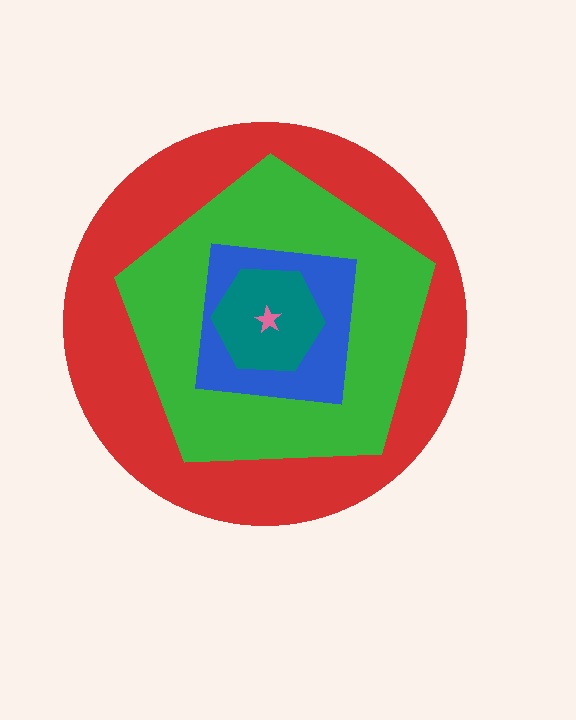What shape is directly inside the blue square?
The teal hexagon.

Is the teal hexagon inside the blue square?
Yes.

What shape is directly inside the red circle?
The green pentagon.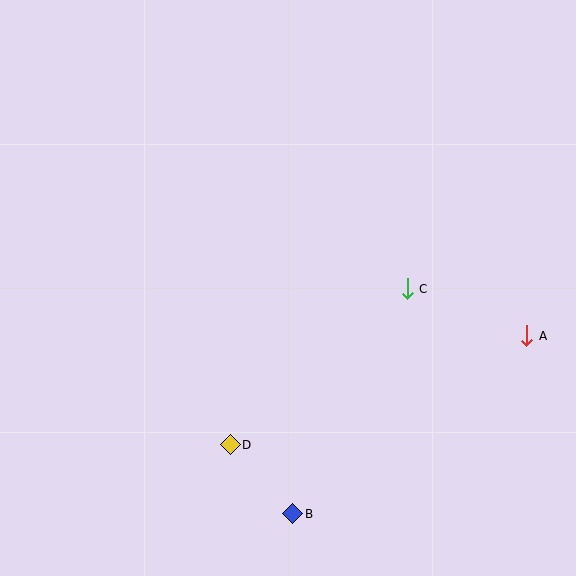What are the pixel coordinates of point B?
Point B is at (293, 514).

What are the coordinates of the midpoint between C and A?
The midpoint between C and A is at (467, 312).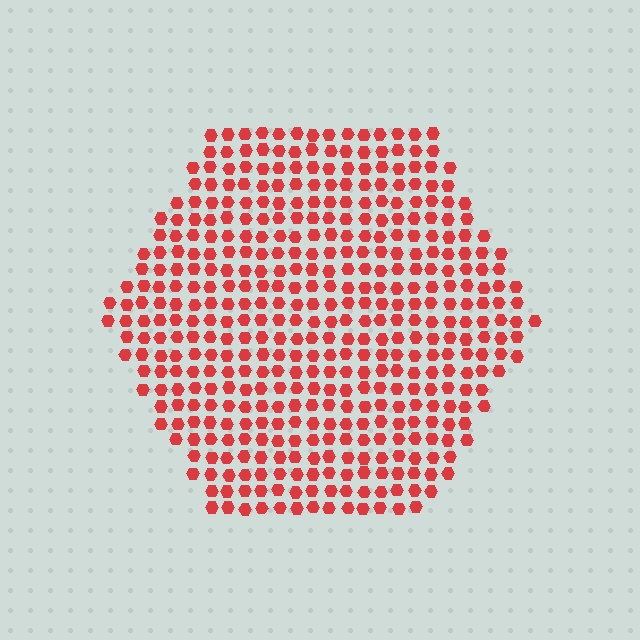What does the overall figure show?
The overall figure shows a hexagon.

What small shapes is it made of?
It is made of small hexagons.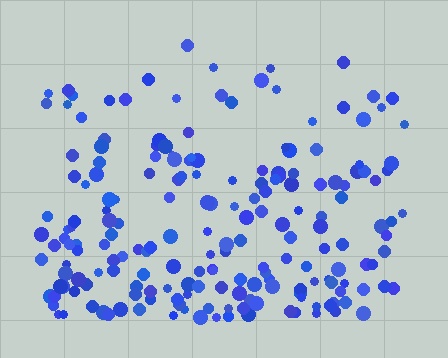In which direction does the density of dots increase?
From top to bottom, with the bottom side densest.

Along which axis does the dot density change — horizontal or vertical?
Vertical.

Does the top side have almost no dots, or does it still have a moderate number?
Still a moderate number, just noticeably fewer than the bottom.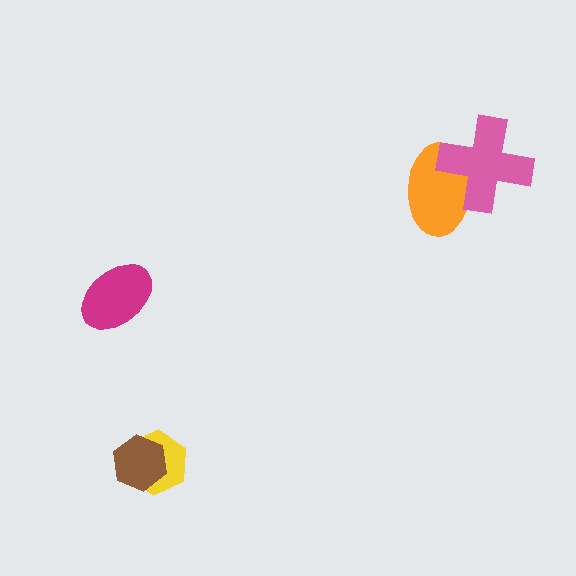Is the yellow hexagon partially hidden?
Yes, it is partially covered by another shape.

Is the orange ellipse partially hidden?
Yes, it is partially covered by another shape.